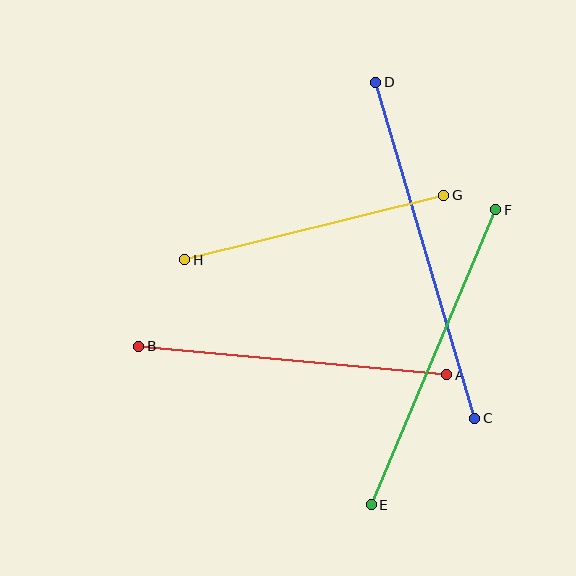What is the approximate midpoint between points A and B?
The midpoint is at approximately (293, 360) pixels.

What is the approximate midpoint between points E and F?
The midpoint is at approximately (434, 357) pixels.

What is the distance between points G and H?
The distance is approximately 267 pixels.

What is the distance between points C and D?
The distance is approximately 351 pixels.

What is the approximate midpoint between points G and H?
The midpoint is at approximately (314, 227) pixels.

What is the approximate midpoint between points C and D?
The midpoint is at approximately (425, 250) pixels.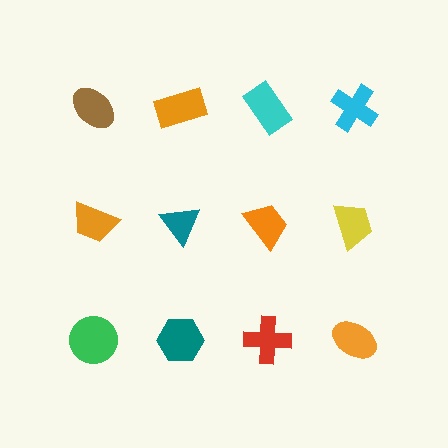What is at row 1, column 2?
An orange rectangle.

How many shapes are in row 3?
4 shapes.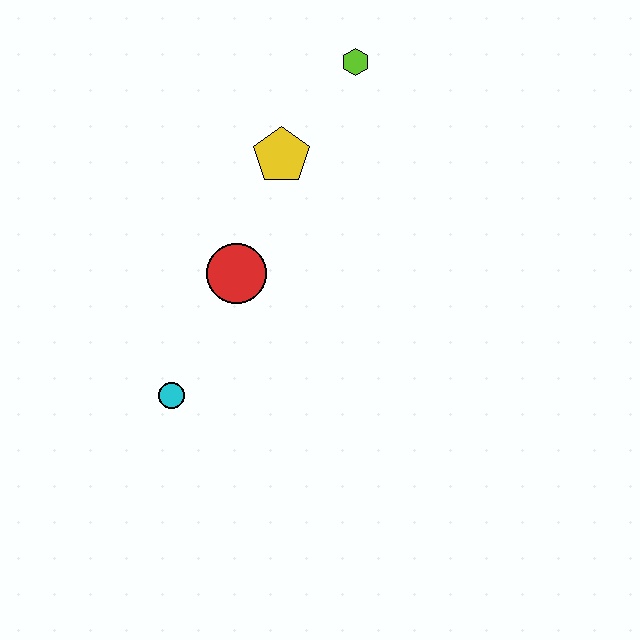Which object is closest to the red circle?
The yellow pentagon is closest to the red circle.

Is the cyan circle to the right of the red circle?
No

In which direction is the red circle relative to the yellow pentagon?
The red circle is below the yellow pentagon.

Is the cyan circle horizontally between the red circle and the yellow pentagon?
No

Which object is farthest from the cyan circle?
The lime hexagon is farthest from the cyan circle.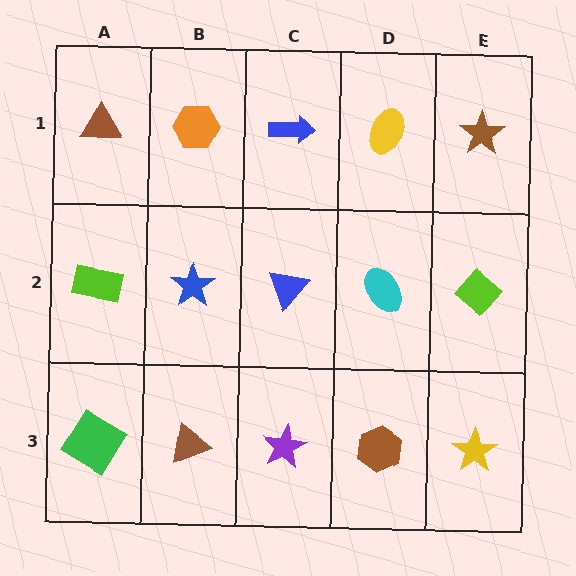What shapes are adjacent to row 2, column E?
A brown star (row 1, column E), a yellow star (row 3, column E), a cyan ellipse (row 2, column D).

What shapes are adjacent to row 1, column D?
A cyan ellipse (row 2, column D), a blue arrow (row 1, column C), a brown star (row 1, column E).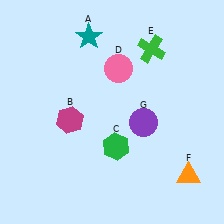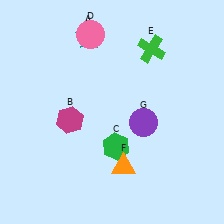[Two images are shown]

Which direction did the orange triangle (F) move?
The orange triangle (F) moved left.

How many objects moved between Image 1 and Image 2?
2 objects moved between the two images.